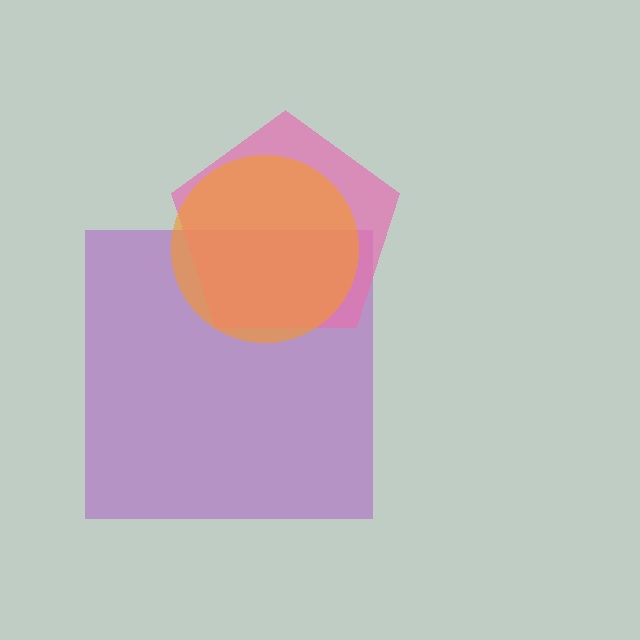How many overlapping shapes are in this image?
There are 3 overlapping shapes in the image.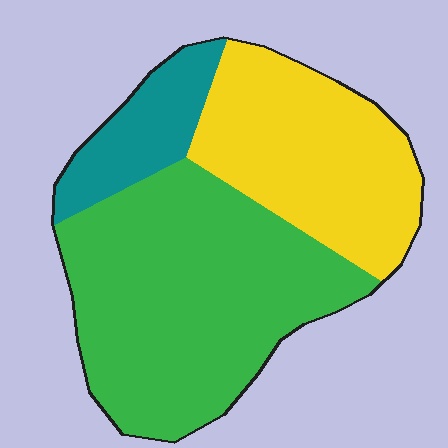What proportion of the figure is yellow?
Yellow covers 33% of the figure.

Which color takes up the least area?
Teal, at roughly 15%.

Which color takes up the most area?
Green, at roughly 55%.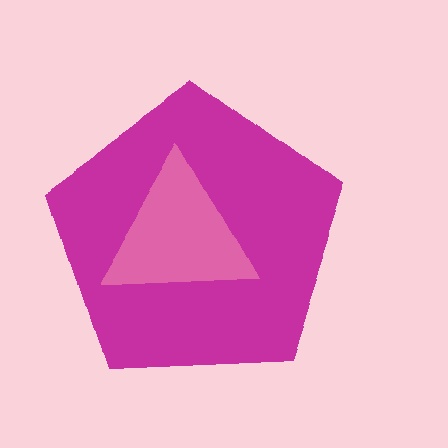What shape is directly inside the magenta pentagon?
The pink triangle.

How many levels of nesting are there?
2.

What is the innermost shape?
The pink triangle.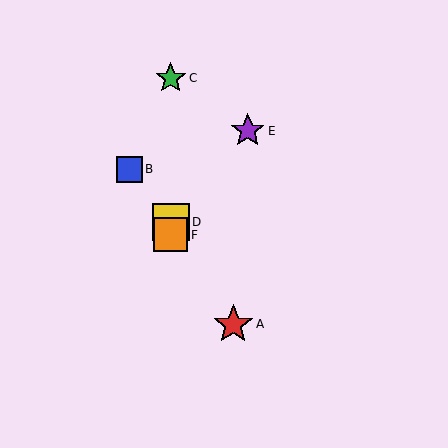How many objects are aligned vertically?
3 objects (C, D, F) are aligned vertically.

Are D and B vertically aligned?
No, D is at x≈171 and B is at x≈129.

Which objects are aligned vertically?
Objects C, D, F are aligned vertically.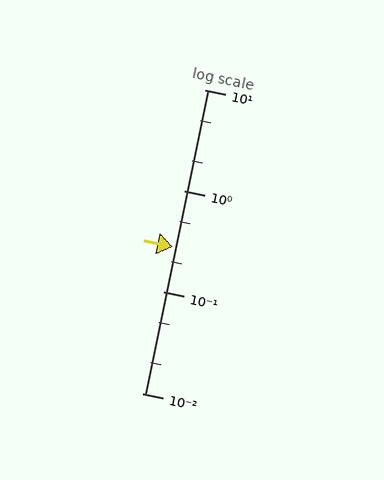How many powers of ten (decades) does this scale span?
The scale spans 3 decades, from 0.01 to 10.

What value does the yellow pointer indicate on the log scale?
The pointer indicates approximately 0.28.